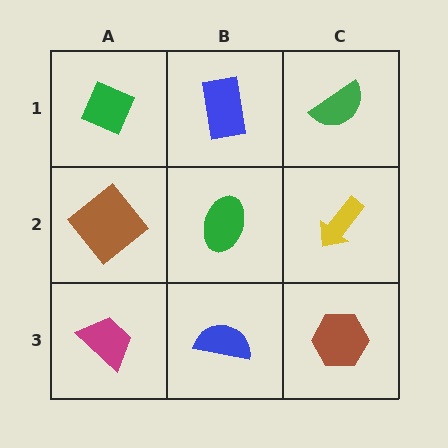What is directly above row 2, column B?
A blue rectangle.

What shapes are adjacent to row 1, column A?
A brown diamond (row 2, column A), a blue rectangle (row 1, column B).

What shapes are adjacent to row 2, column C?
A green semicircle (row 1, column C), a brown hexagon (row 3, column C), a green ellipse (row 2, column B).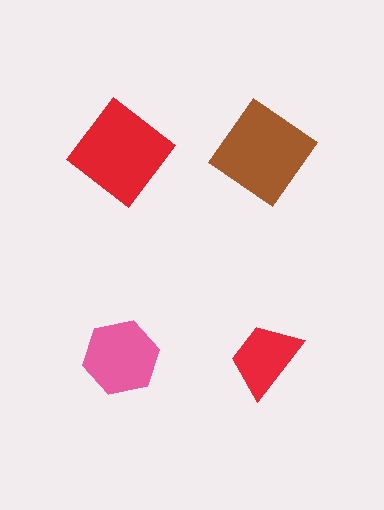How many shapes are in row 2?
2 shapes.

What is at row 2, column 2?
A red trapezoid.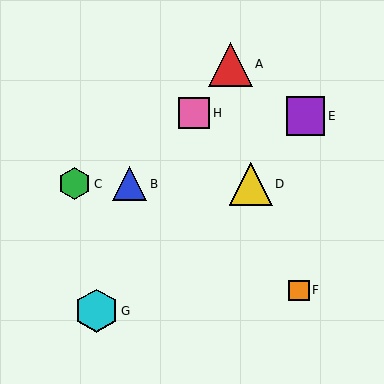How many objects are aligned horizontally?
3 objects (B, C, D) are aligned horizontally.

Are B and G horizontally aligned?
No, B is at y≈184 and G is at y≈311.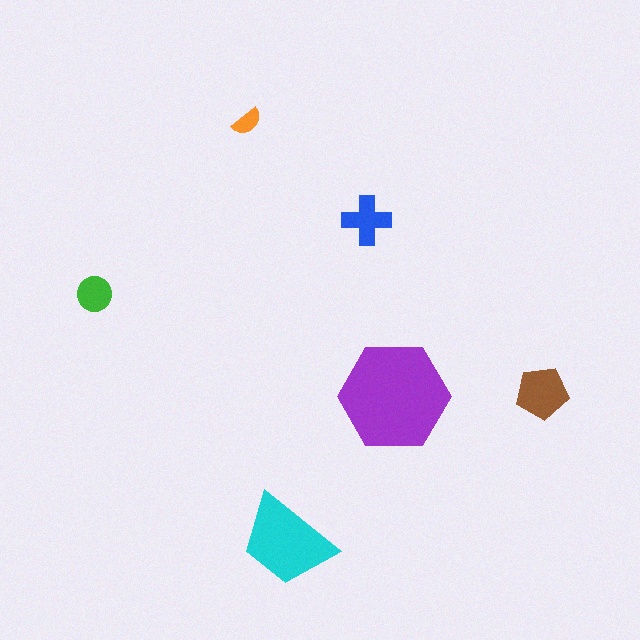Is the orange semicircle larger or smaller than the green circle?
Smaller.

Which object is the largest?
The purple hexagon.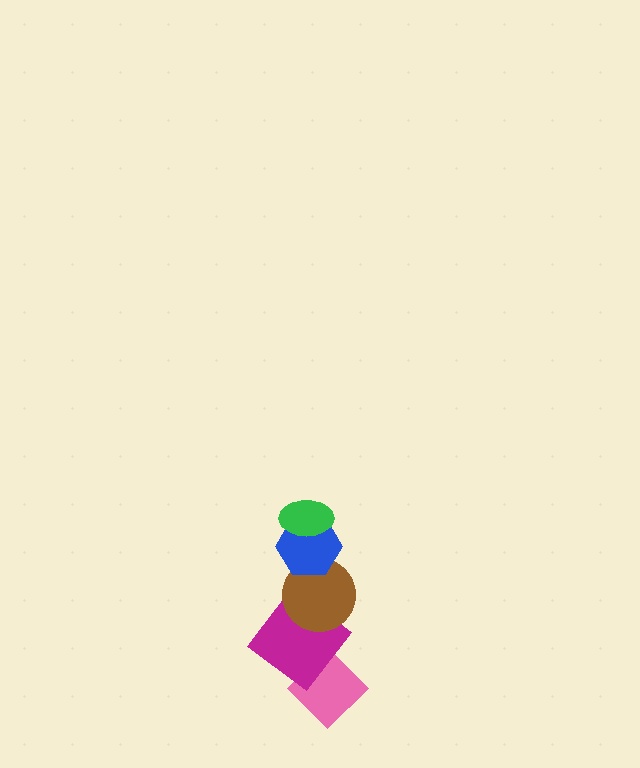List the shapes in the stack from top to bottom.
From top to bottom: the green ellipse, the blue hexagon, the brown circle, the magenta diamond, the pink diamond.